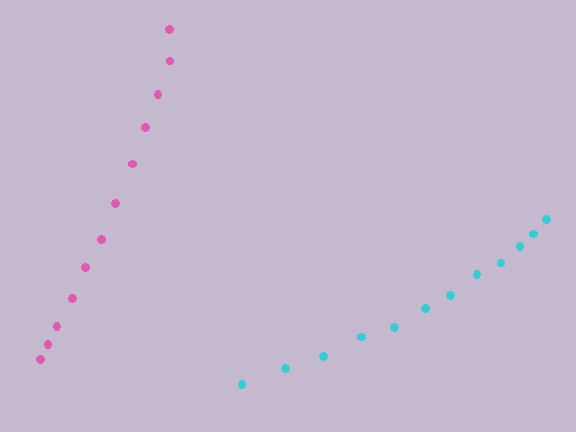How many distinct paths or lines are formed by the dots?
There are 2 distinct paths.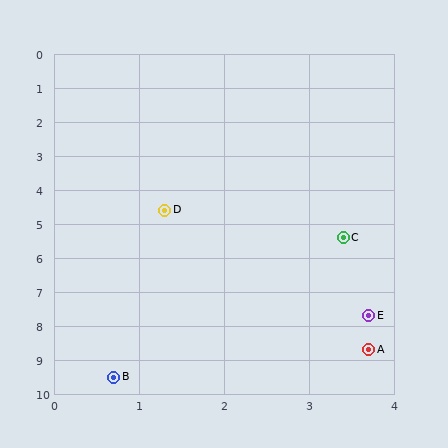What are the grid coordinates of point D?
Point D is at approximately (1.3, 4.6).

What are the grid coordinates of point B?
Point B is at approximately (0.7, 9.5).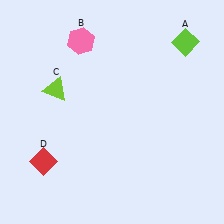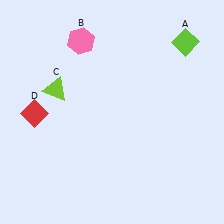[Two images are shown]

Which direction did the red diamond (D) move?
The red diamond (D) moved up.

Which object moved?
The red diamond (D) moved up.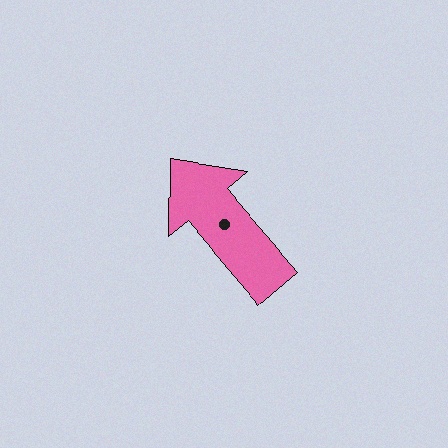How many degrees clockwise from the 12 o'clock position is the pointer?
Approximately 320 degrees.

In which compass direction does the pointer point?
Northwest.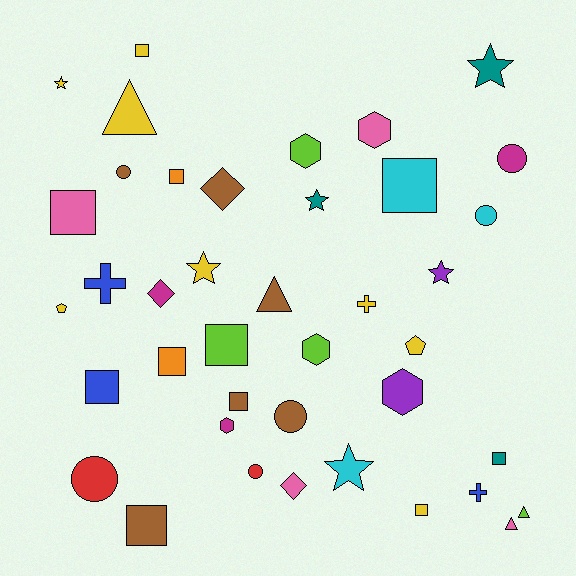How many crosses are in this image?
There are 3 crosses.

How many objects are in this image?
There are 40 objects.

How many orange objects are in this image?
There are 2 orange objects.